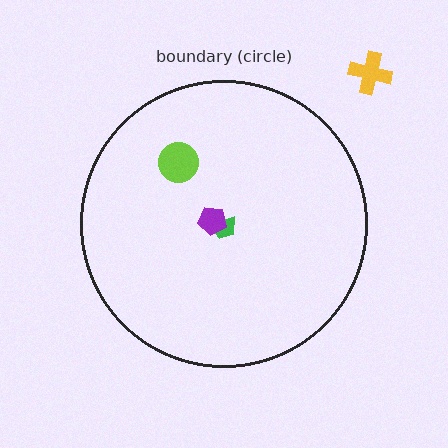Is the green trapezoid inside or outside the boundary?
Inside.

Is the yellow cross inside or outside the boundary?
Outside.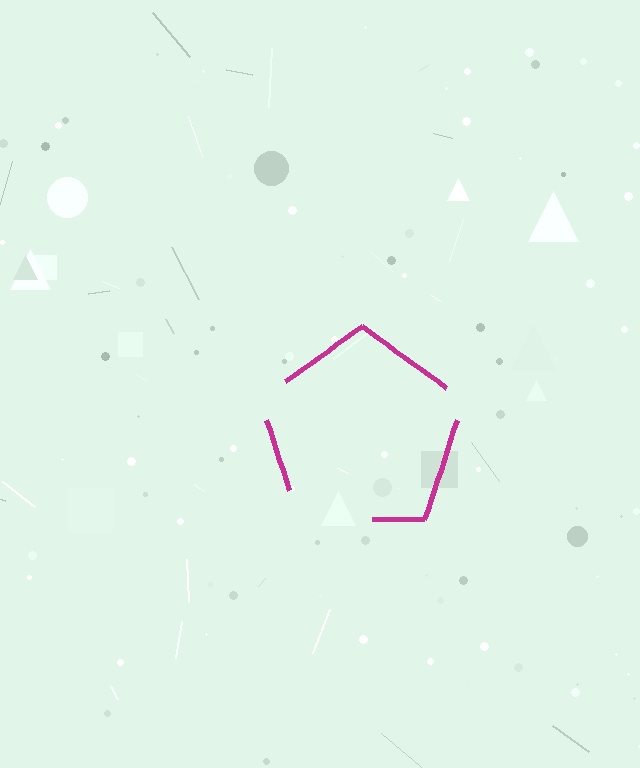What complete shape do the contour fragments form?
The contour fragments form a pentagon.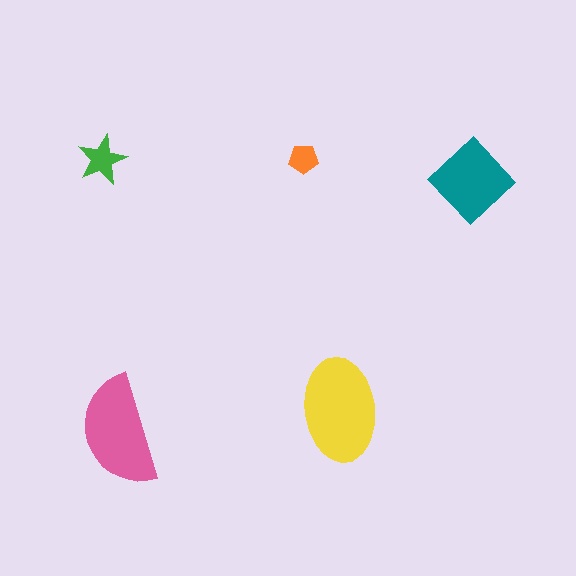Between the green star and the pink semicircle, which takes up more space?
The pink semicircle.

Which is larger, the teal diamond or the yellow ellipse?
The yellow ellipse.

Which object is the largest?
The yellow ellipse.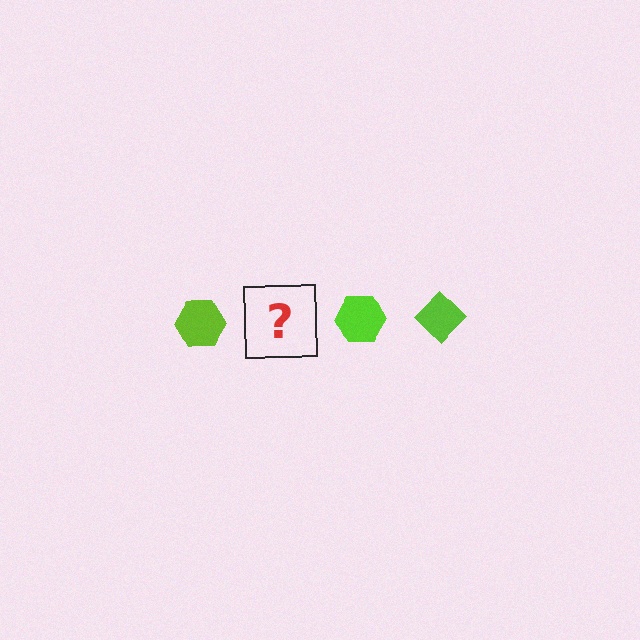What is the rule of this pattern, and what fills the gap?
The rule is that the pattern cycles through hexagon, diamond shapes in lime. The gap should be filled with a lime diamond.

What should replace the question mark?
The question mark should be replaced with a lime diamond.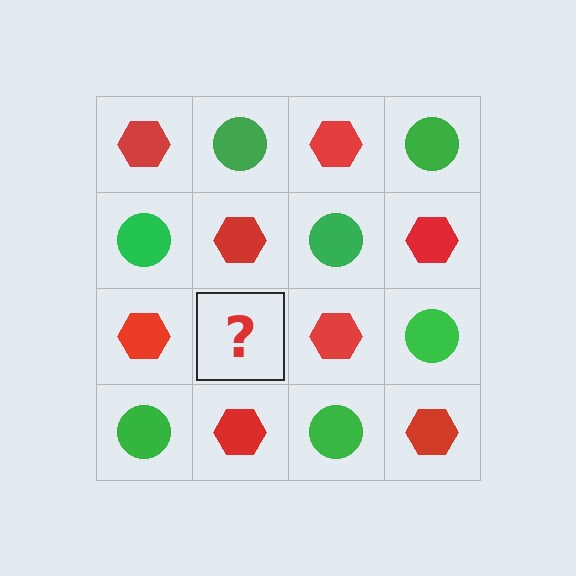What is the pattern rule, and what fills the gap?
The rule is that it alternates red hexagon and green circle in a checkerboard pattern. The gap should be filled with a green circle.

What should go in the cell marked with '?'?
The missing cell should contain a green circle.